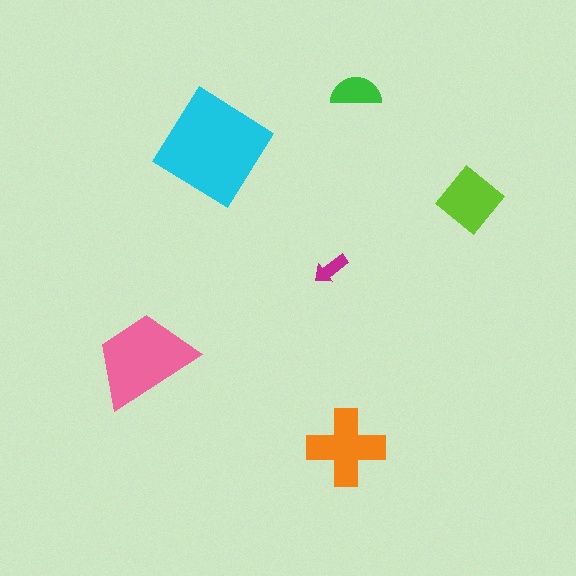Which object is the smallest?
The magenta arrow.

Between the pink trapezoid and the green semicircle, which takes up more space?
The pink trapezoid.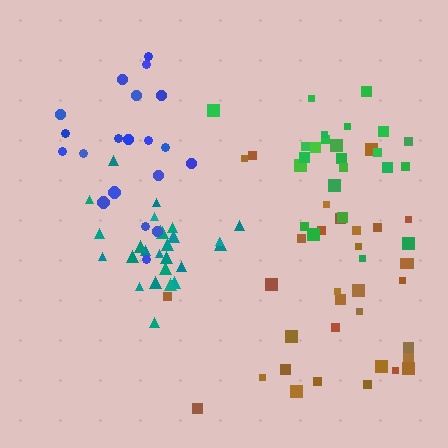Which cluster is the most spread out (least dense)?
Brown.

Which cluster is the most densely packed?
Teal.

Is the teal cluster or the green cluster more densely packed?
Teal.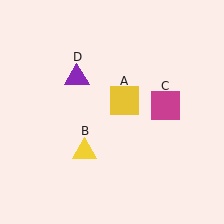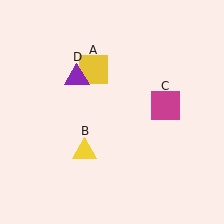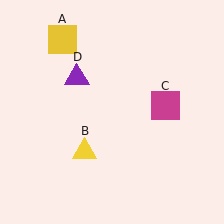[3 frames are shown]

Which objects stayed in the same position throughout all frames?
Yellow triangle (object B) and magenta square (object C) and purple triangle (object D) remained stationary.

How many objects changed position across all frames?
1 object changed position: yellow square (object A).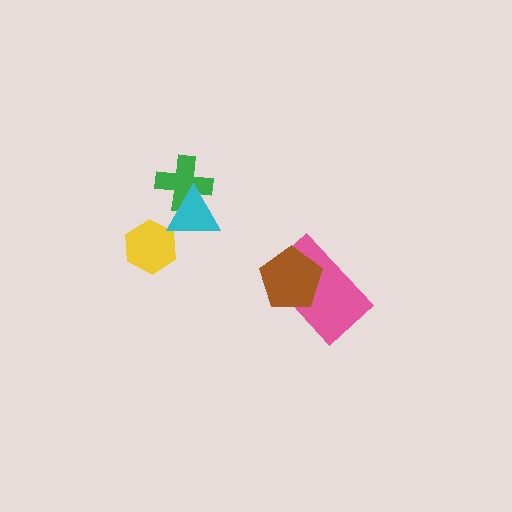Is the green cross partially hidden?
Yes, it is partially covered by another shape.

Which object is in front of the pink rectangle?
The brown pentagon is in front of the pink rectangle.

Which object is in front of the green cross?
The cyan triangle is in front of the green cross.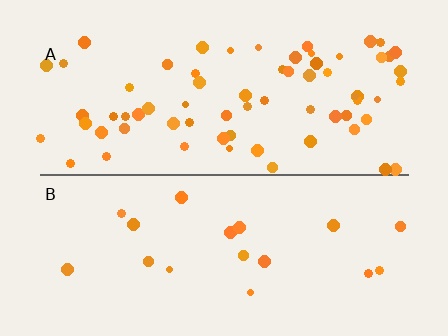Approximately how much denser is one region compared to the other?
Approximately 3.5× — region A over region B.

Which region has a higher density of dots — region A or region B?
A (the top).